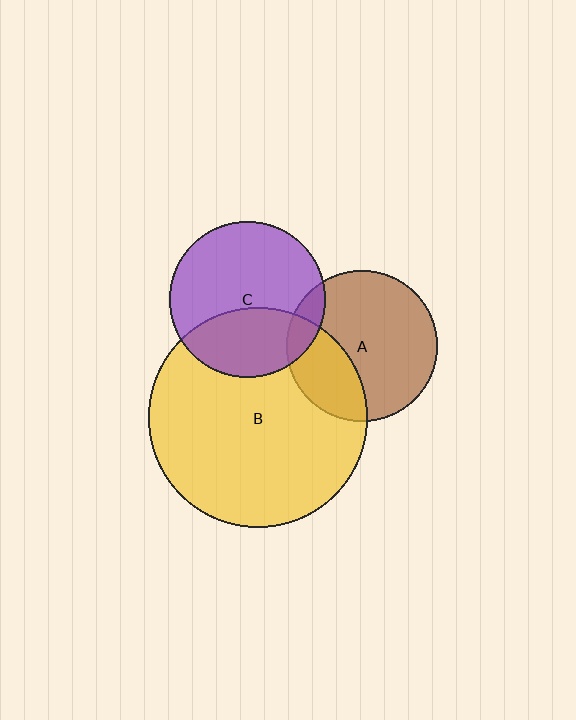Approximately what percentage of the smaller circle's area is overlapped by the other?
Approximately 35%.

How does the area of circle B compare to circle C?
Approximately 2.0 times.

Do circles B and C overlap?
Yes.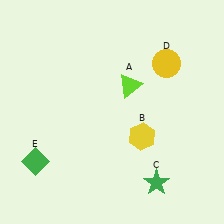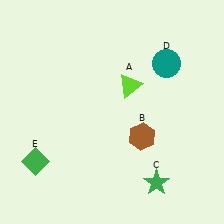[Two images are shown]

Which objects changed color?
B changed from yellow to brown. D changed from yellow to teal.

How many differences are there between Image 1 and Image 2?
There are 2 differences between the two images.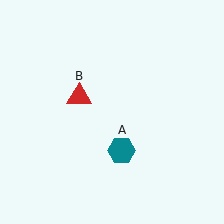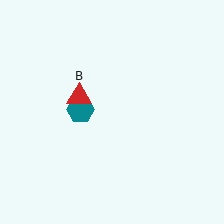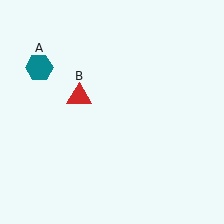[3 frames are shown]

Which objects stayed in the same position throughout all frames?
Red triangle (object B) remained stationary.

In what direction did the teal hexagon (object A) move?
The teal hexagon (object A) moved up and to the left.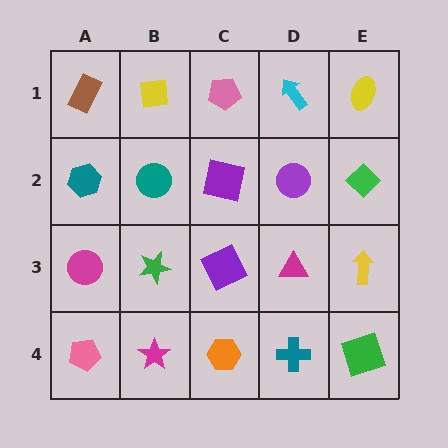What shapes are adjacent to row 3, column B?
A teal circle (row 2, column B), a magenta star (row 4, column B), a magenta circle (row 3, column A), a purple square (row 3, column C).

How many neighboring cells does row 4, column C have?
3.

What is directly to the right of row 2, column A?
A teal circle.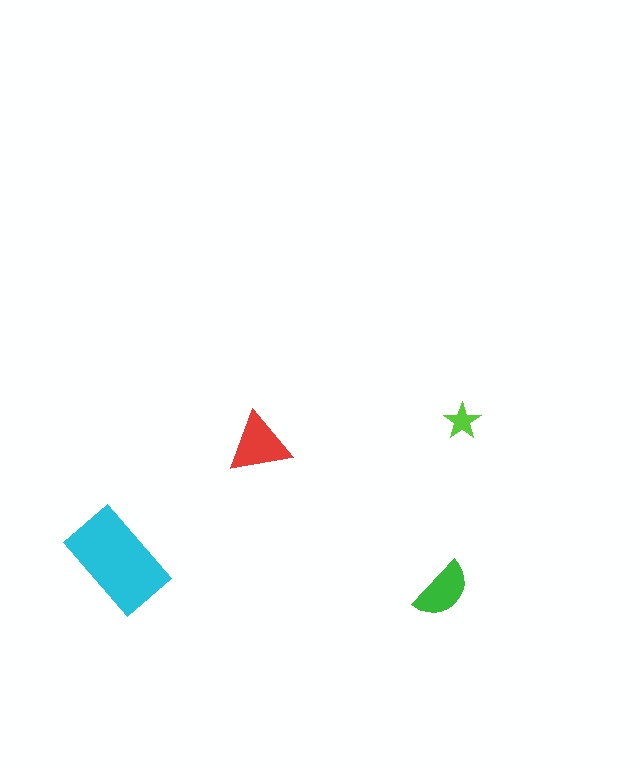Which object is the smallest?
The lime star.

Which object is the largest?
The cyan rectangle.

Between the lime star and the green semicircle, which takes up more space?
The green semicircle.